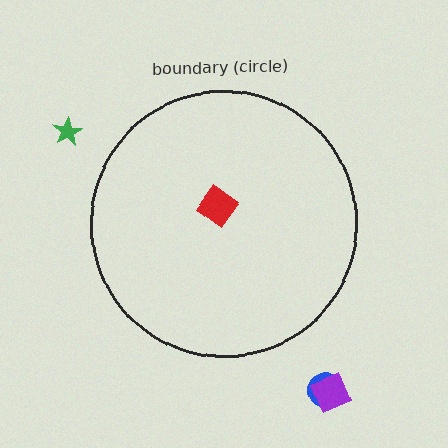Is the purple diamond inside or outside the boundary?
Outside.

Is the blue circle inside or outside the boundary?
Outside.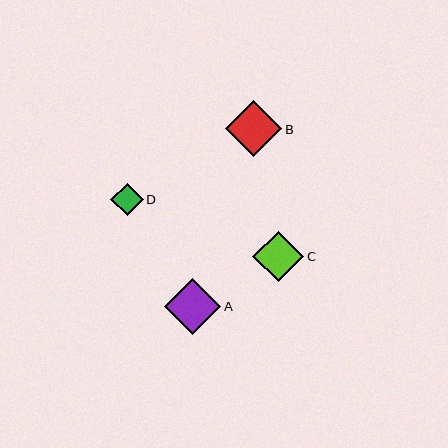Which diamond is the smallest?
Diamond D is the smallest with a size of approximately 32 pixels.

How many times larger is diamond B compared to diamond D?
Diamond B is approximately 1.7 times the size of diamond D.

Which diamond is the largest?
Diamond B is the largest with a size of approximately 56 pixels.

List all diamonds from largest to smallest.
From largest to smallest: B, A, C, D.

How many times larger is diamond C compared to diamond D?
Diamond C is approximately 1.6 times the size of diamond D.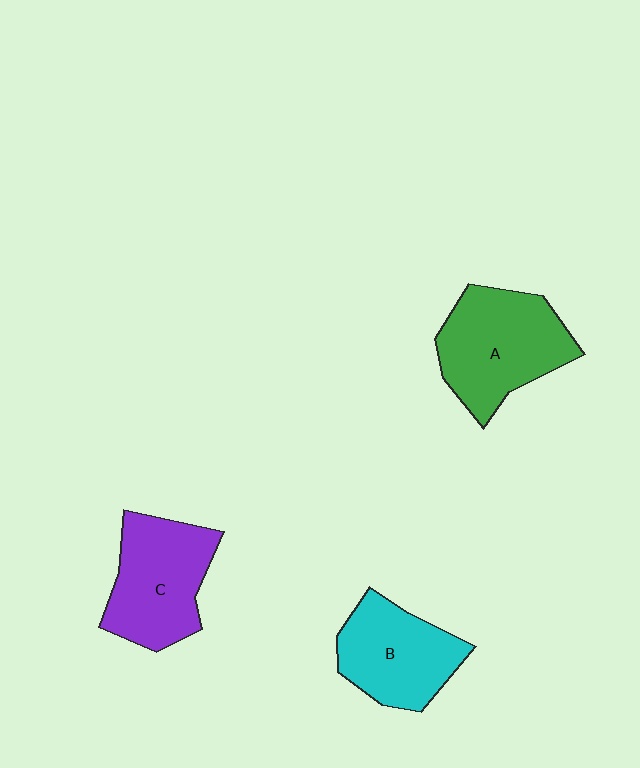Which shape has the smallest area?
Shape B (cyan).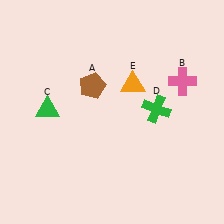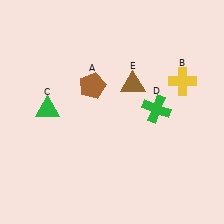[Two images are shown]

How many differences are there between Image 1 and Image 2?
There are 2 differences between the two images.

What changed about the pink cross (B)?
In Image 1, B is pink. In Image 2, it changed to yellow.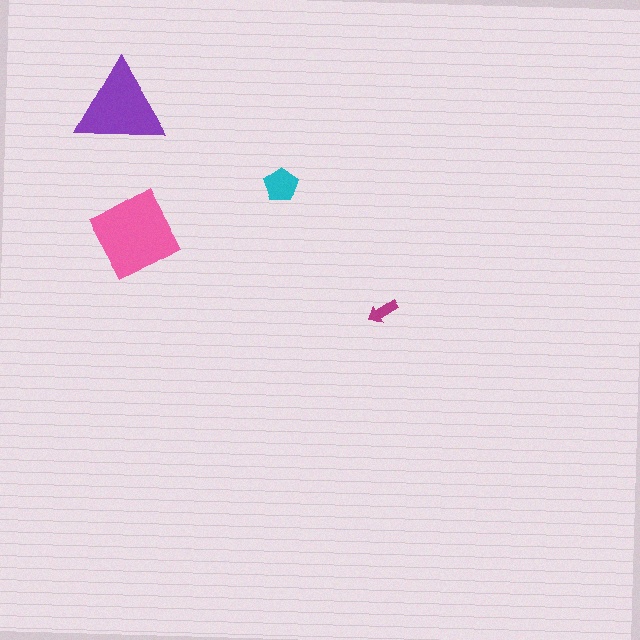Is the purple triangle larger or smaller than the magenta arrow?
Larger.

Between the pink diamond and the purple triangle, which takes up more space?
The pink diamond.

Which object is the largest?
The pink diamond.